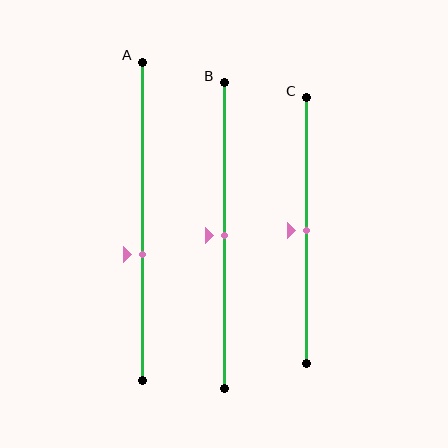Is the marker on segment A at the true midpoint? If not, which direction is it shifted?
No, the marker on segment A is shifted downward by about 10% of the segment length.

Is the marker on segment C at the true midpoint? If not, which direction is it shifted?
Yes, the marker on segment C is at the true midpoint.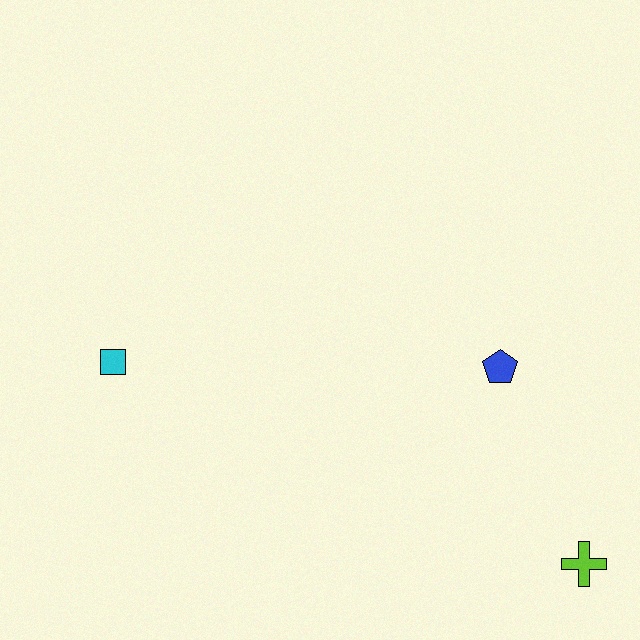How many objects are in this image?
There are 3 objects.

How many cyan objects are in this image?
There is 1 cyan object.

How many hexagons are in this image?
There are no hexagons.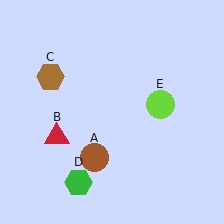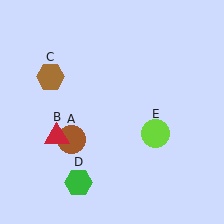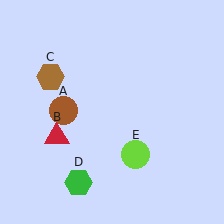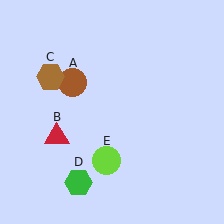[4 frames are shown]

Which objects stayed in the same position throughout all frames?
Red triangle (object B) and brown hexagon (object C) and green hexagon (object D) remained stationary.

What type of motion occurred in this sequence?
The brown circle (object A), lime circle (object E) rotated clockwise around the center of the scene.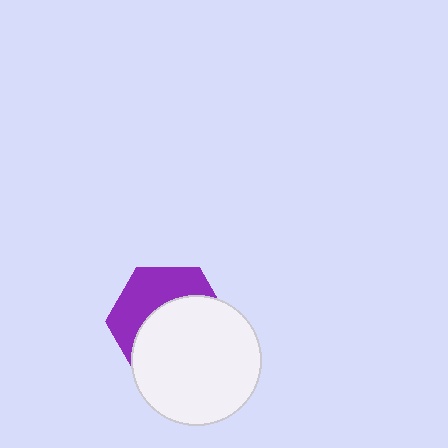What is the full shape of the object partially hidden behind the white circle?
The partially hidden object is a purple hexagon.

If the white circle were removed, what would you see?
You would see the complete purple hexagon.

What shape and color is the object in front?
The object in front is a white circle.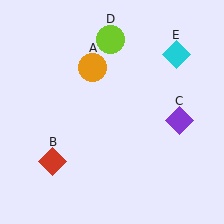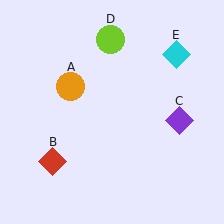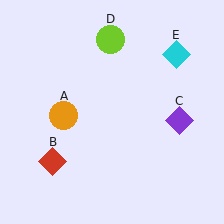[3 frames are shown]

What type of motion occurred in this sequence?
The orange circle (object A) rotated counterclockwise around the center of the scene.